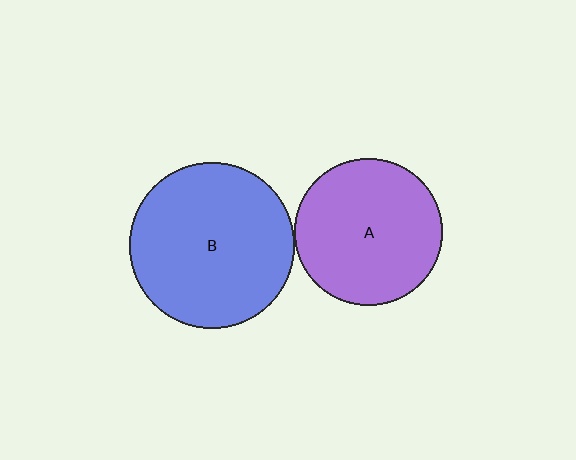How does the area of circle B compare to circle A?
Approximately 1.3 times.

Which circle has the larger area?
Circle B (blue).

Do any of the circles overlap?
No, none of the circles overlap.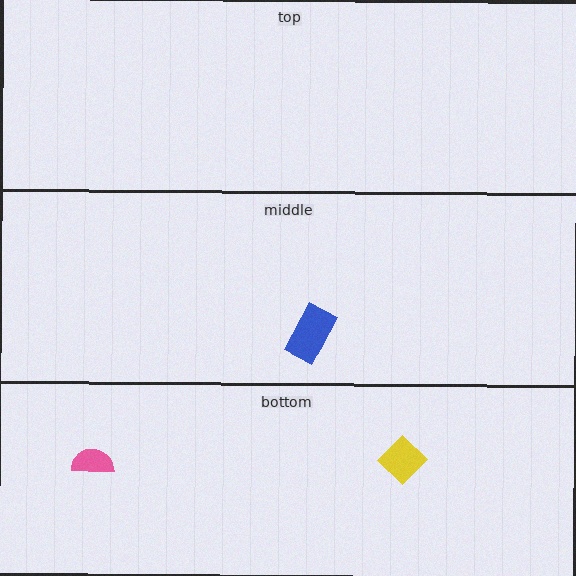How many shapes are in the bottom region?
2.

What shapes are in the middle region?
The blue rectangle.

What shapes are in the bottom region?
The pink semicircle, the yellow diamond.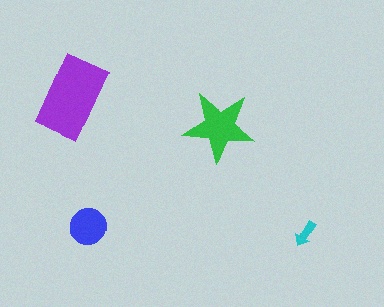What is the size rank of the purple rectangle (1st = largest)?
1st.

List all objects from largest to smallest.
The purple rectangle, the green star, the blue circle, the cyan arrow.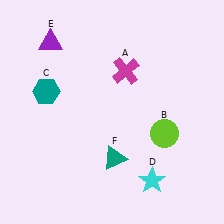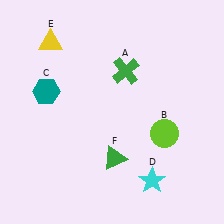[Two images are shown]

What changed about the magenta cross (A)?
In Image 1, A is magenta. In Image 2, it changed to green.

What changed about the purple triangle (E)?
In Image 1, E is purple. In Image 2, it changed to yellow.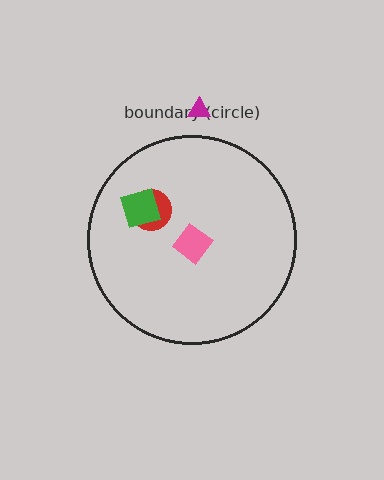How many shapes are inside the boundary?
3 inside, 1 outside.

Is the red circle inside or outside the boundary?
Inside.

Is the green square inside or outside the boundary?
Inside.